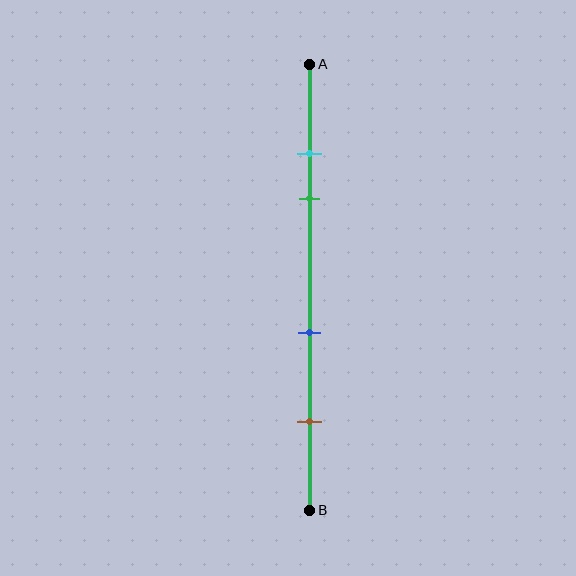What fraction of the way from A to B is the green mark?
The green mark is approximately 30% (0.3) of the way from A to B.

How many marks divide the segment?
There are 4 marks dividing the segment.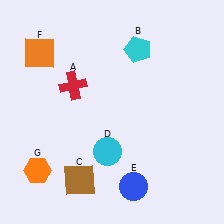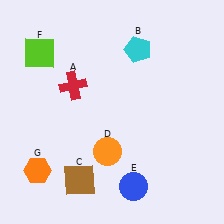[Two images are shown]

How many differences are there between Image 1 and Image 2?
There are 2 differences between the two images.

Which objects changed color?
D changed from cyan to orange. F changed from orange to lime.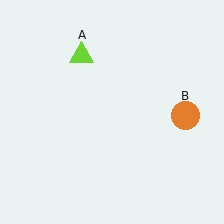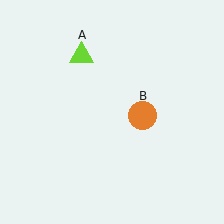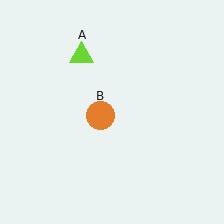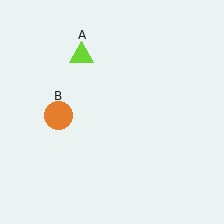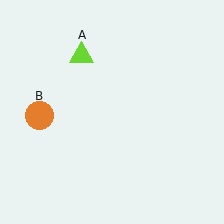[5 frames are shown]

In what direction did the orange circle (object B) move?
The orange circle (object B) moved left.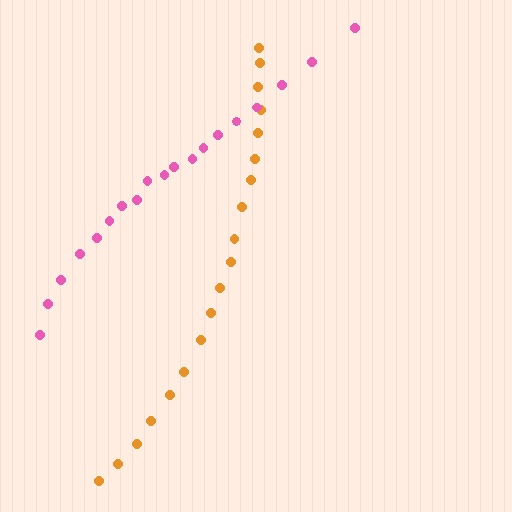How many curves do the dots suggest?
There are 2 distinct paths.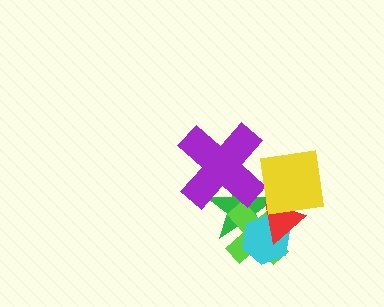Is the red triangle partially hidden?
Yes, it is partially covered by another shape.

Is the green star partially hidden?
Yes, it is partially covered by another shape.